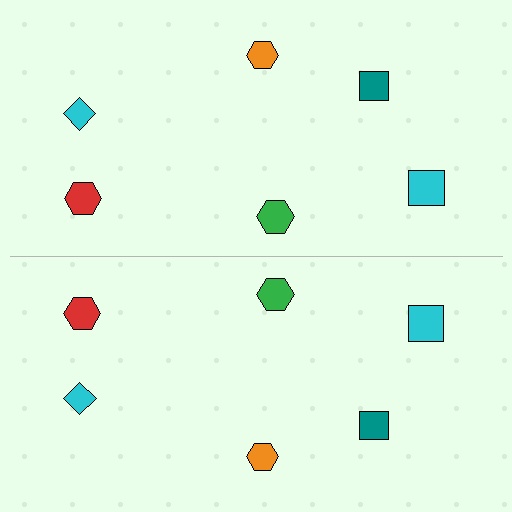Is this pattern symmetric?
Yes, this pattern has bilateral (reflection) symmetry.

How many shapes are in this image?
There are 12 shapes in this image.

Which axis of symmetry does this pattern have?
The pattern has a horizontal axis of symmetry running through the center of the image.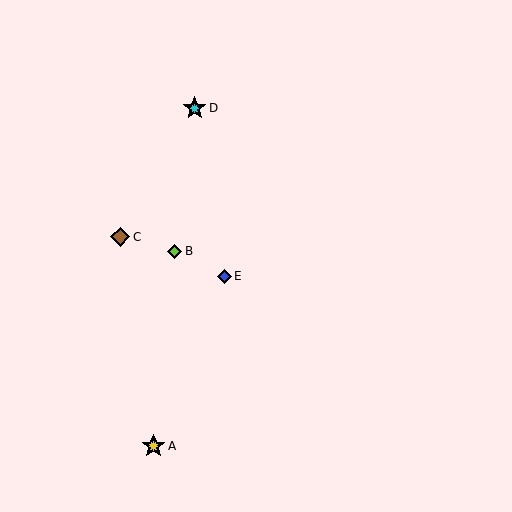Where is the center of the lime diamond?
The center of the lime diamond is at (175, 251).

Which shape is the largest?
The yellow star (labeled A) is the largest.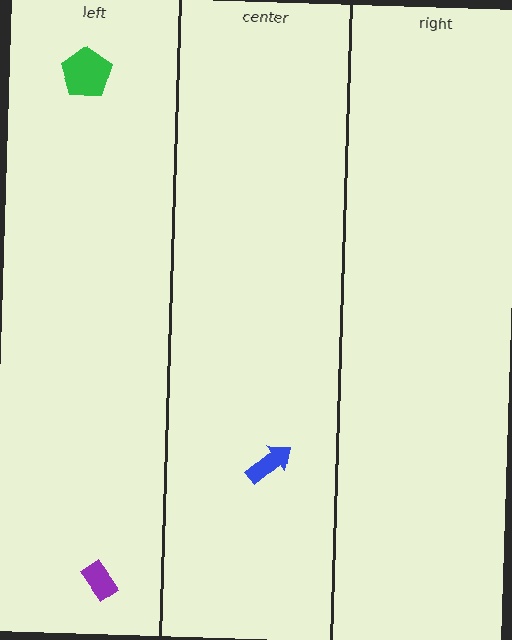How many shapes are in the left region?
2.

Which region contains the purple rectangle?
The left region.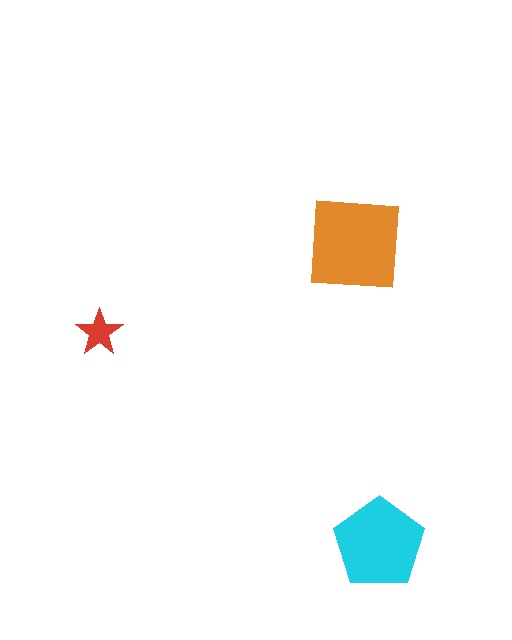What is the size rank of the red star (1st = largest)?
3rd.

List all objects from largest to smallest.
The orange square, the cyan pentagon, the red star.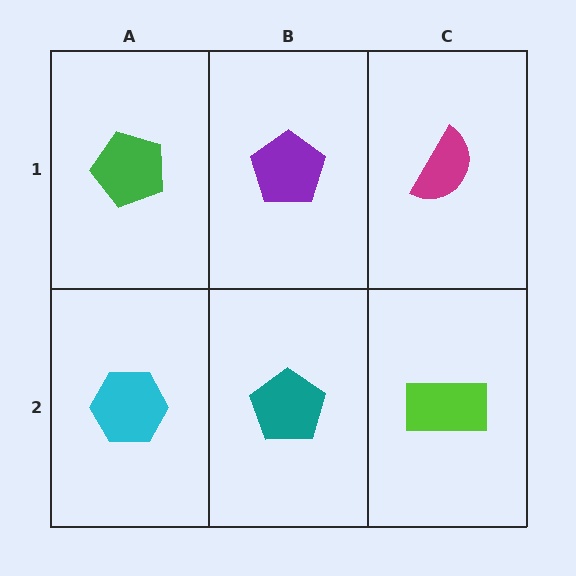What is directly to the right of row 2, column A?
A teal pentagon.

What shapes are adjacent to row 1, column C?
A lime rectangle (row 2, column C), a purple pentagon (row 1, column B).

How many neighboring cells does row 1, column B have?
3.